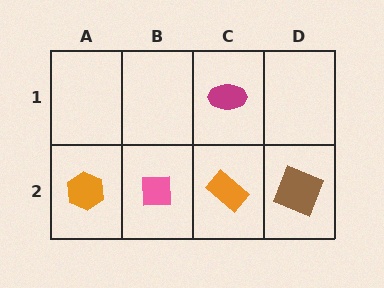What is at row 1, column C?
A magenta ellipse.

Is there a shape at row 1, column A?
No, that cell is empty.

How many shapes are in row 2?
4 shapes.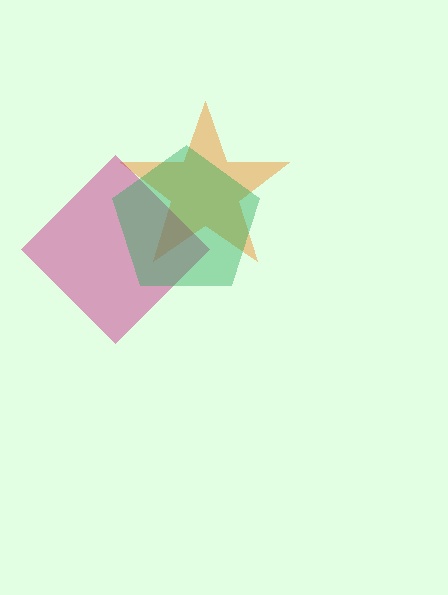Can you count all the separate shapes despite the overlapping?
Yes, there are 3 separate shapes.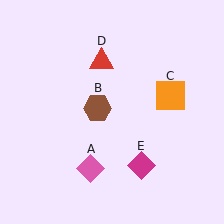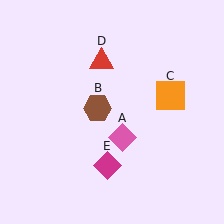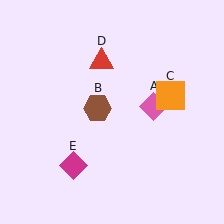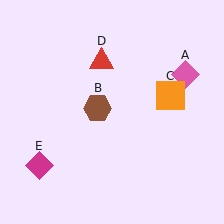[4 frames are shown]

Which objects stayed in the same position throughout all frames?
Brown hexagon (object B) and orange square (object C) and red triangle (object D) remained stationary.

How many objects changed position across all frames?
2 objects changed position: pink diamond (object A), magenta diamond (object E).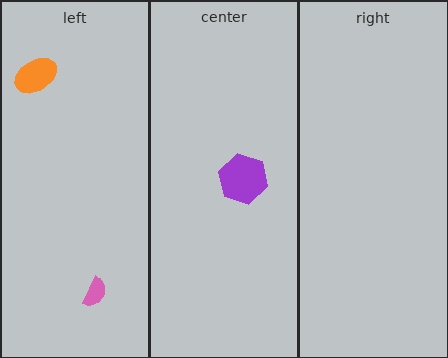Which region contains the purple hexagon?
The center region.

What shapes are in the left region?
The orange ellipse, the pink semicircle.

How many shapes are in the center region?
1.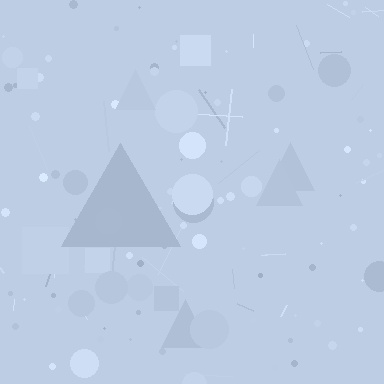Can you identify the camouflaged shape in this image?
The camouflaged shape is a triangle.